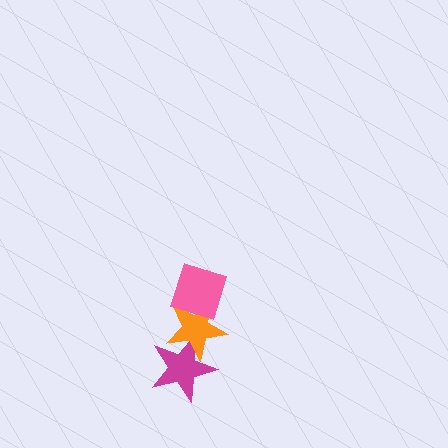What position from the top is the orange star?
The orange star is 2nd from the top.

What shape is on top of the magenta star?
The orange star is on top of the magenta star.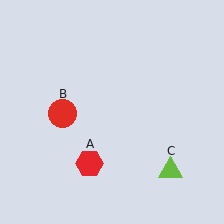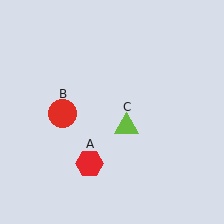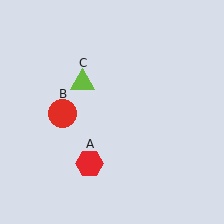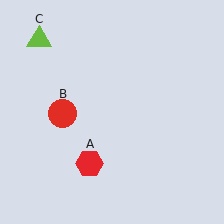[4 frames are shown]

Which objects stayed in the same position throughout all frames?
Red hexagon (object A) and red circle (object B) remained stationary.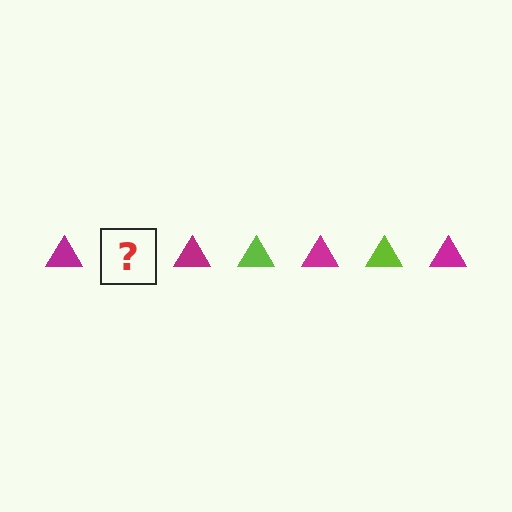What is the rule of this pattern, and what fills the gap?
The rule is that the pattern cycles through magenta, lime triangles. The gap should be filled with a lime triangle.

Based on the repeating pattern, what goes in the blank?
The blank should be a lime triangle.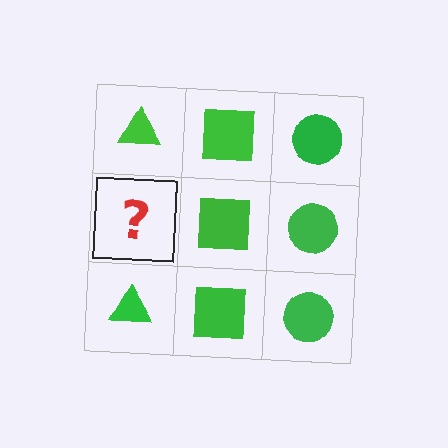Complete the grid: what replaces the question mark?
The question mark should be replaced with a green triangle.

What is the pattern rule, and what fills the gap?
The rule is that each column has a consistent shape. The gap should be filled with a green triangle.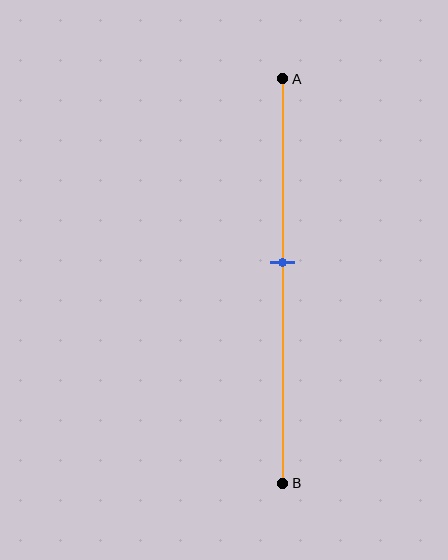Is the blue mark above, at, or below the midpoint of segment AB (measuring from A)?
The blue mark is above the midpoint of segment AB.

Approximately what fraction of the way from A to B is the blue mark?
The blue mark is approximately 45% of the way from A to B.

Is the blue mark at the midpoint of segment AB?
No, the mark is at about 45% from A, not at the 50% midpoint.